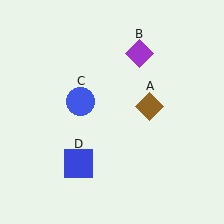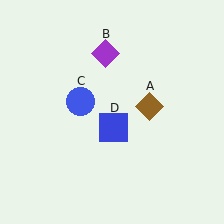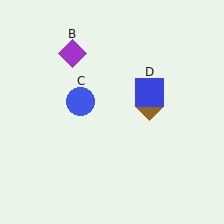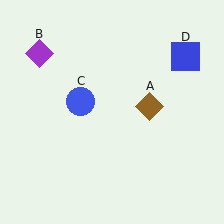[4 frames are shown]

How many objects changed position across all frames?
2 objects changed position: purple diamond (object B), blue square (object D).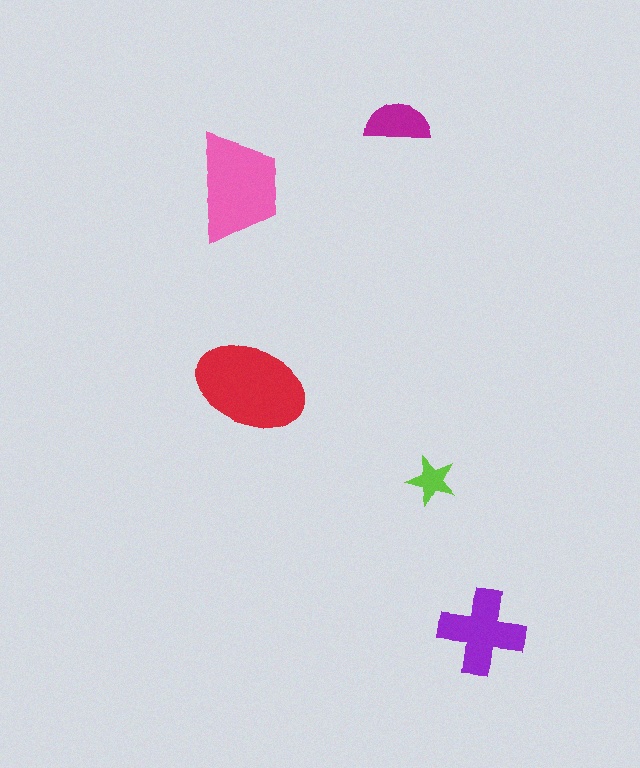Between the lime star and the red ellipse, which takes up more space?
The red ellipse.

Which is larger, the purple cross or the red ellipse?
The red ellipse.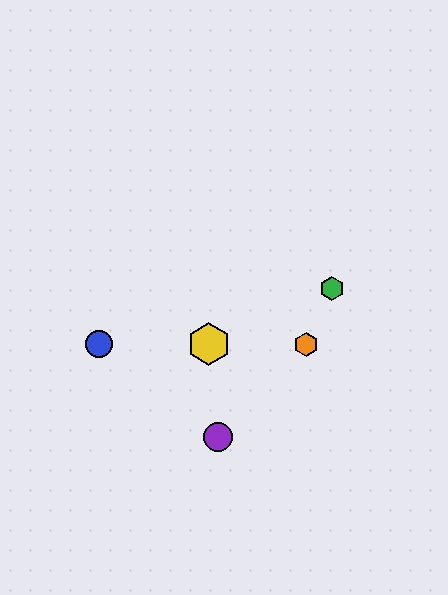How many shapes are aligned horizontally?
4 shapes (the red hexagon, the blue circle, the yellow hexagon, the orange hexagon) are aligned horizontally.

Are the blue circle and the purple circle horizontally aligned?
No, the blue circle is at y≈344 and the purple circle is at y≈437.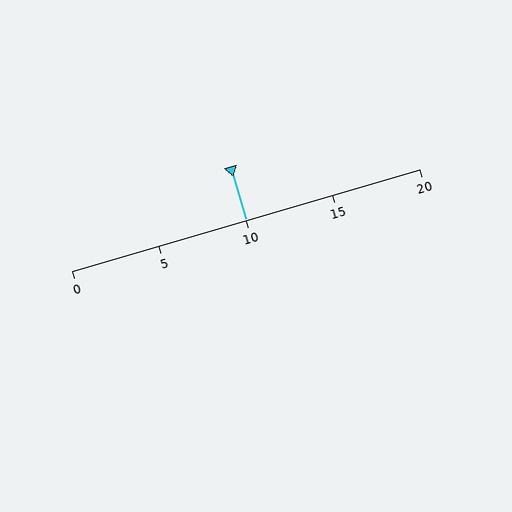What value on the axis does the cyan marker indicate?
The marker indicates approximately 10.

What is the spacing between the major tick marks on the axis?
The major ticks are spaced 5 apart.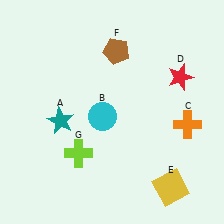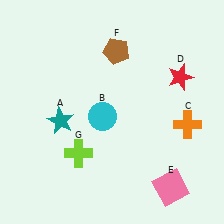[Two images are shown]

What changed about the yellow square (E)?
In Image 1, E is yellow. In Image 2, it changed to pink.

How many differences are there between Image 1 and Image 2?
There is 1 difference between the two images.